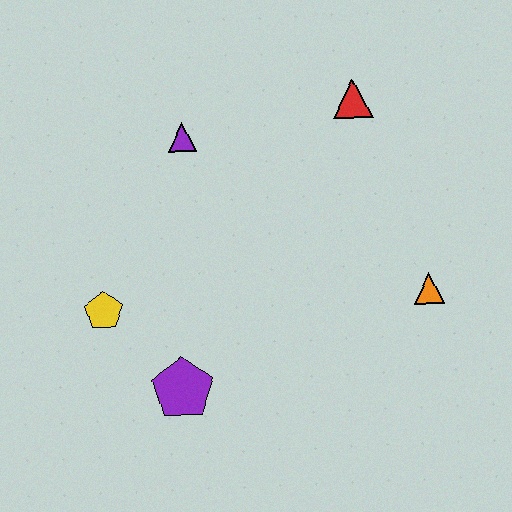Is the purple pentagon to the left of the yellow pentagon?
No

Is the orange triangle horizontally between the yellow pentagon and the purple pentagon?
No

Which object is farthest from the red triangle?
The purple pentagon is farthest from the red triangle.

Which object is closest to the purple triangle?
The red triangle is closest to the purple triangle.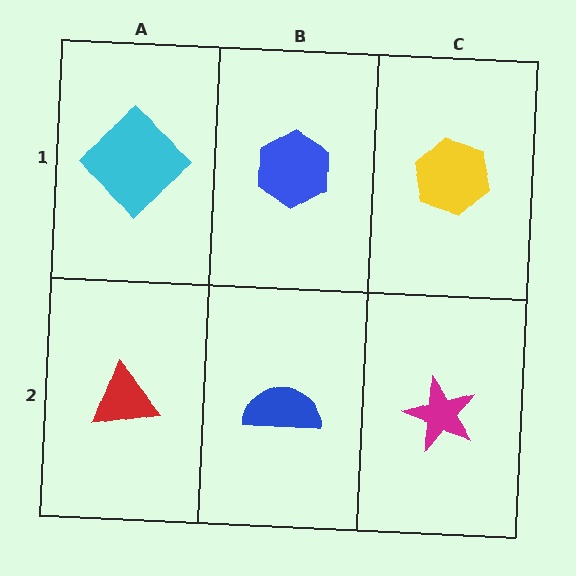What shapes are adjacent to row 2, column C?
A yellow hexagon (row 1, column C), a blue semicircle (row 2, column B).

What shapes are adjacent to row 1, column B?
A blue semicircle (row 2, column B), a cyan diamond (row 1, column A), a yellow hexagon (row 1, column C).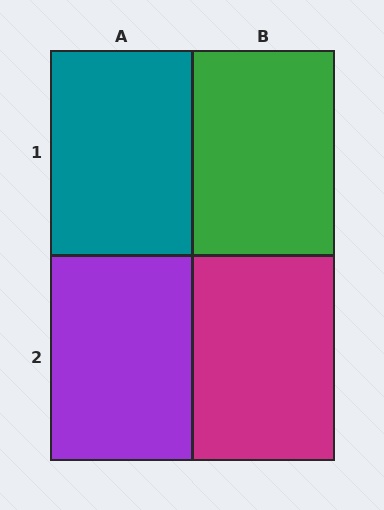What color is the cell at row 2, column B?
Magenta.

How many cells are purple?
1 cell is purple.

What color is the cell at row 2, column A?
Purple.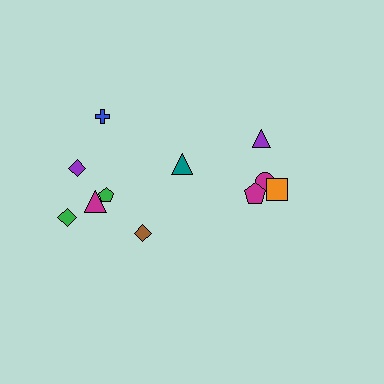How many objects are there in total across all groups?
There are 11 objects.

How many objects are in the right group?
There are 4 objects.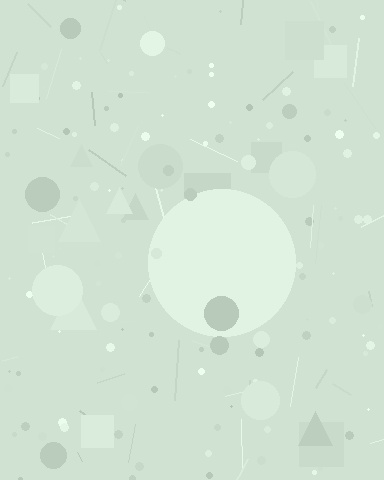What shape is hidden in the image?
A circle is hidden in the image.